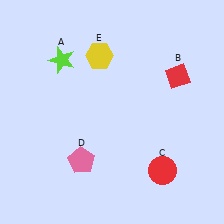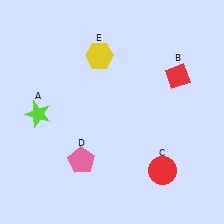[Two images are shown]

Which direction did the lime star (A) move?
The lime star (A) moved down.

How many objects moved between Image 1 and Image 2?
1 object moved between the two images.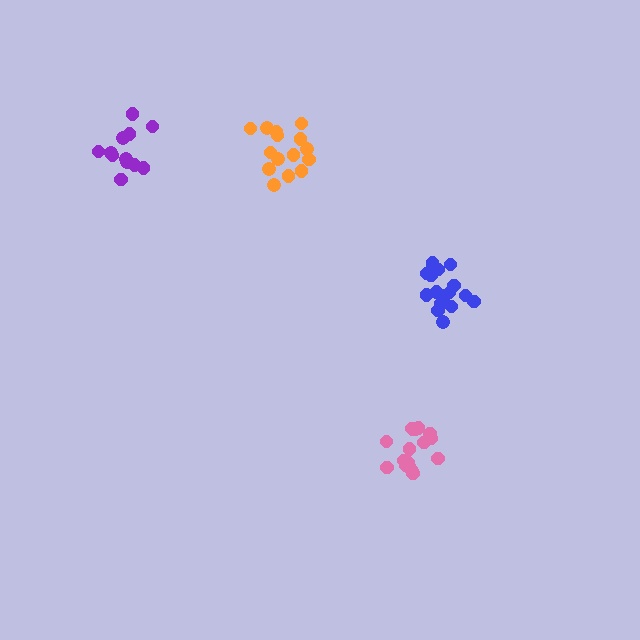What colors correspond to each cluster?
The clusters are colored: purple, pink, blue, orange.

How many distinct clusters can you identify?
There are 4 distinct clusters.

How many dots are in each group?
Group 1: 12 dots, Group 2: 18 dots, Group 3: 17 dots, Group 4: 15 dots (62 total).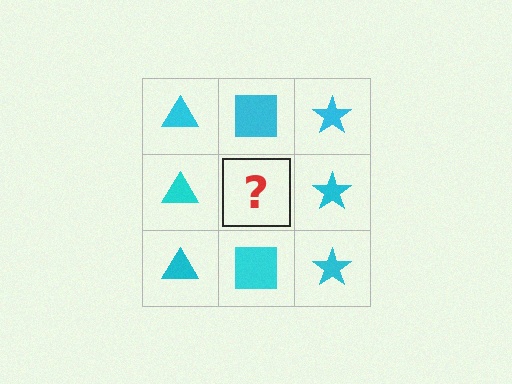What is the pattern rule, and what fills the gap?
The rule is that each column has a consistent shape. The gap should be filled with a cyan square.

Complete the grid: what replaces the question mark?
The question mark should be replaced with a cyan square.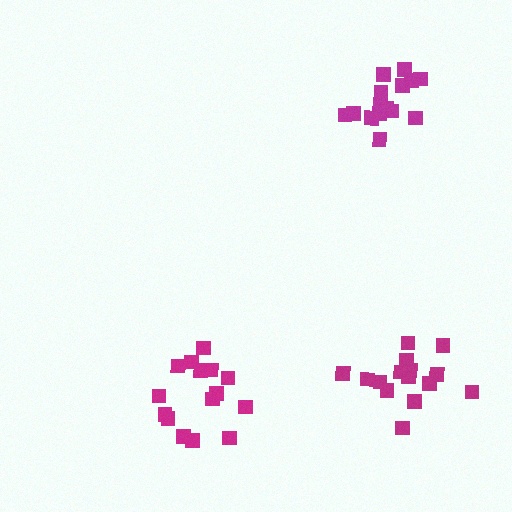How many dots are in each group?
Group 1: 15 dots, Group 2: 15 dots, Group 3: 15 dots (45 total).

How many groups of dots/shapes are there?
There are 3 groups.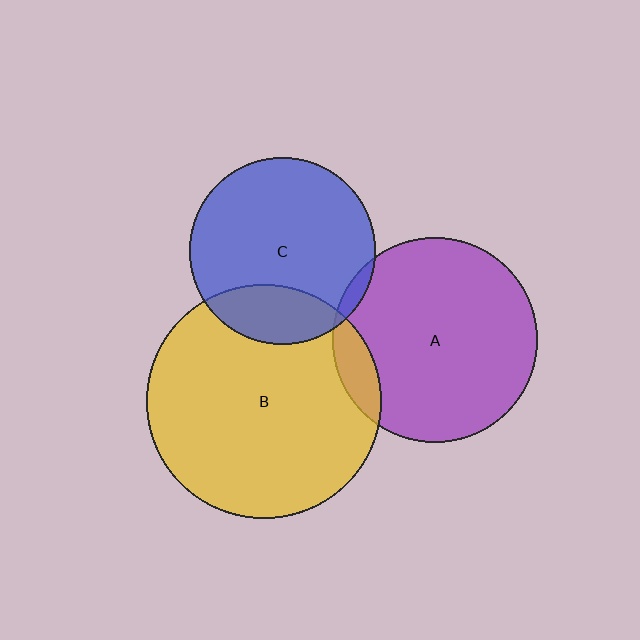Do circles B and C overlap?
Yes.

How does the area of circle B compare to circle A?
Approximately 1.3 times.